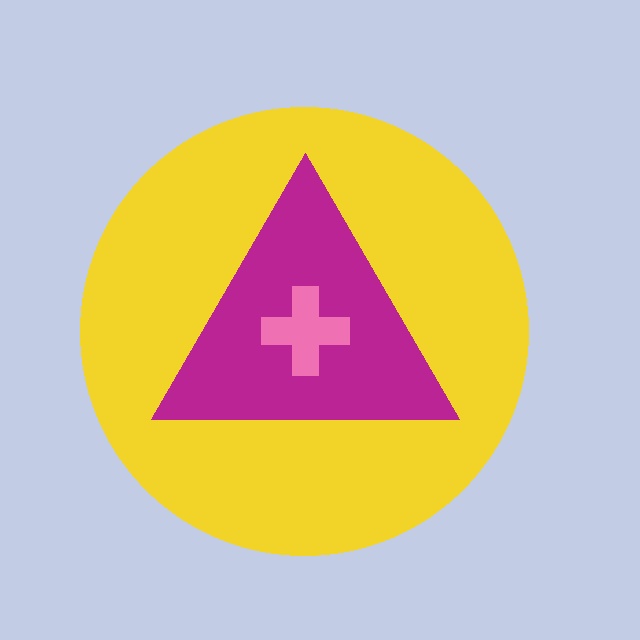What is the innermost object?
The pink cross.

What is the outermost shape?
The yellow circle.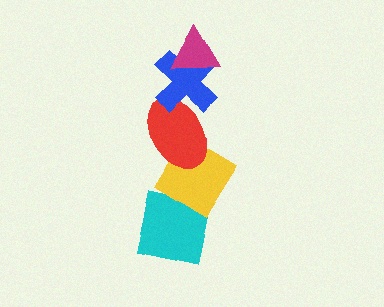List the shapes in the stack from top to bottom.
From top to bottom: the magenta triangle, the blue cross, the red ellipse, the yellow diamond, the cyan square.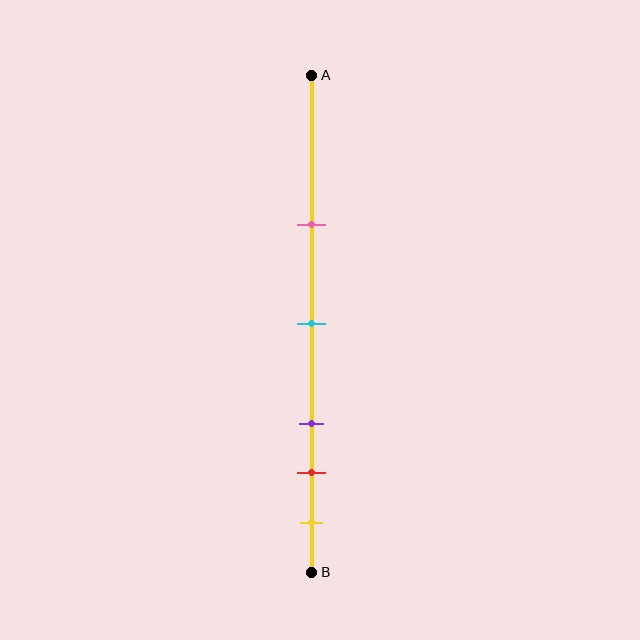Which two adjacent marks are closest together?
The red and yellow marks are the closest adjacent pair.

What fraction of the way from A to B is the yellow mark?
The yellow mark is approximately 90% (0.9) of the way from A to B.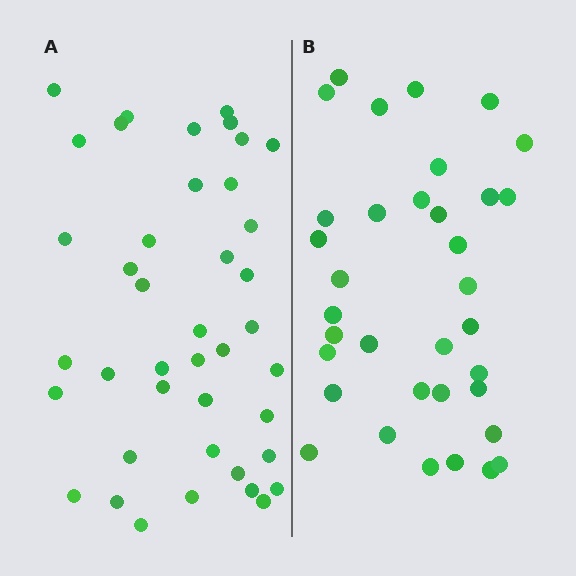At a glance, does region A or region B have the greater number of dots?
Region A (the left region) has more dots.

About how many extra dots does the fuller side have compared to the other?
Region A has about 6 more dots than region B.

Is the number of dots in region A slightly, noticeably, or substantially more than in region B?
Region A has only slightly more — the two regions are fairly close. The ratio is roughly 1.2 to 1.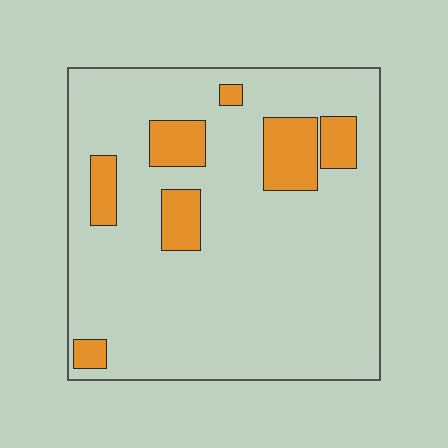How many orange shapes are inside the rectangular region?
7.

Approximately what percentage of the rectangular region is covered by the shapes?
Approximately 15%.